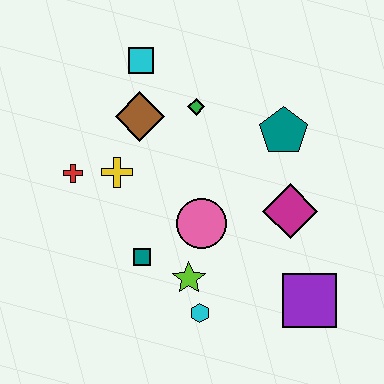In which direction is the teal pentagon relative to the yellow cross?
The teal pentagon is to the right of the yellow cross.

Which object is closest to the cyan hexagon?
The lime star is closest to the cyan hexagon.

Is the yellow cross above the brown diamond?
No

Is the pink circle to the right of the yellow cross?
Yes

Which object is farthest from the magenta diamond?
The red cross is farthest from the magenta diamond.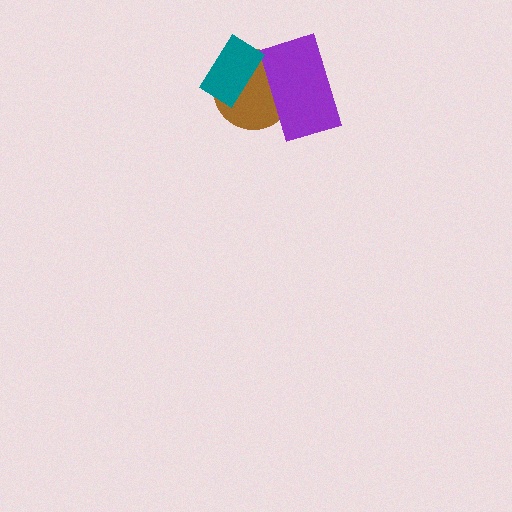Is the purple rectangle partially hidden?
Yes, it is partially covered by another shape.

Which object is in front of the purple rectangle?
The teal rectangle is in front of the purple rectangle.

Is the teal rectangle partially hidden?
No, no other shape covers it.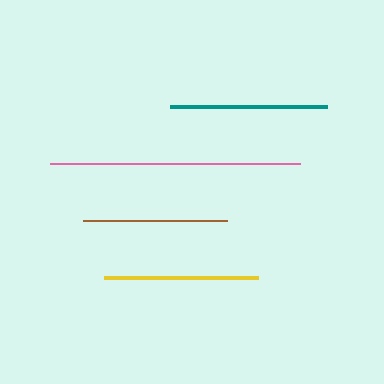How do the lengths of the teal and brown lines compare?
The teal and brown lines are approximately the same length.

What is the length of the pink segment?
The pink segment is approximately 250 pixels long.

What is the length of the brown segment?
The brown segment is approximately 144 pixels long.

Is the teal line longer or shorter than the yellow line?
The teal line is longer than the yellow line.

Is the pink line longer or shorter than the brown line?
The pink line is longer than the brown line.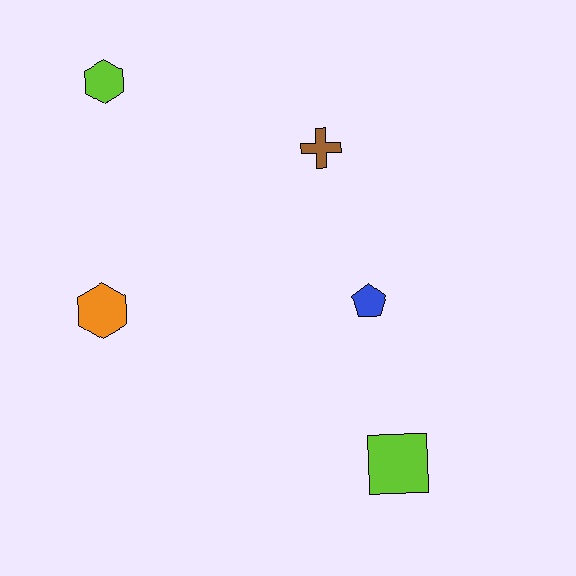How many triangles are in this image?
There are no triangles.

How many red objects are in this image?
There are no red objects.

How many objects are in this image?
There are 5 objects.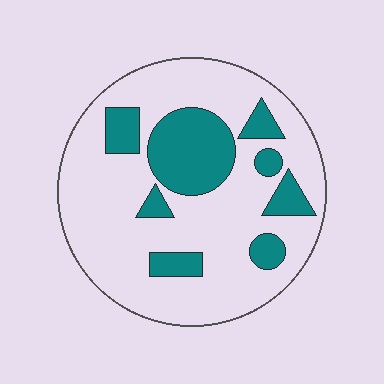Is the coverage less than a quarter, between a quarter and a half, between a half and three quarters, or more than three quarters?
Less than a quarter.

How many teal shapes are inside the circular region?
8.